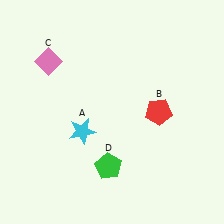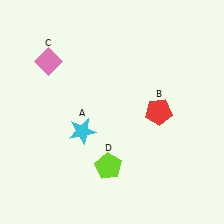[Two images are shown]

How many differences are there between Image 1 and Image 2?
There is 1 difference between the two images.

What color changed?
The pentagon (D) changed from green in Image 1 to lime in Image 2.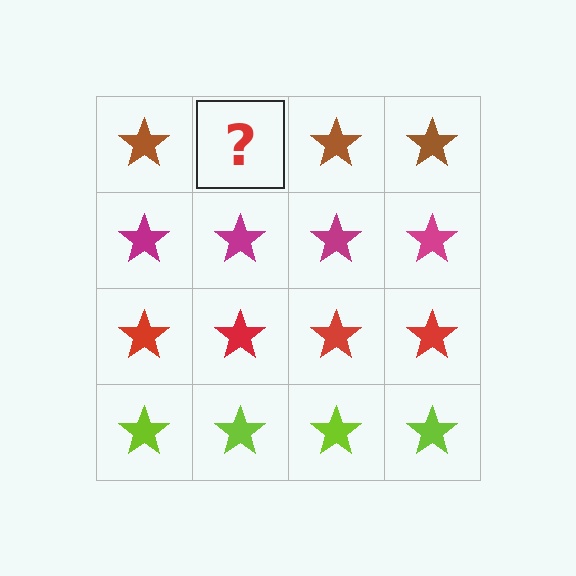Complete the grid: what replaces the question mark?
The question mark should be replaced with a brown star.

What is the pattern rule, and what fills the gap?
The rule is that each row has a consistent color. The gap should be filled with a brown star.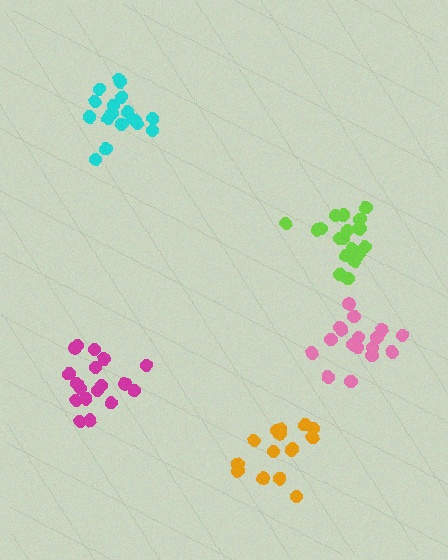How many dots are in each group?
Group 1: 17 dots, Group 2: 18 dots, Group 3: 20 dots, Group 4: 16 dots, Group 5: 18 dots (89 total).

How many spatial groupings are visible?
There are 5 spatial groupings.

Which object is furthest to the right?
The pink cluster is rightmost.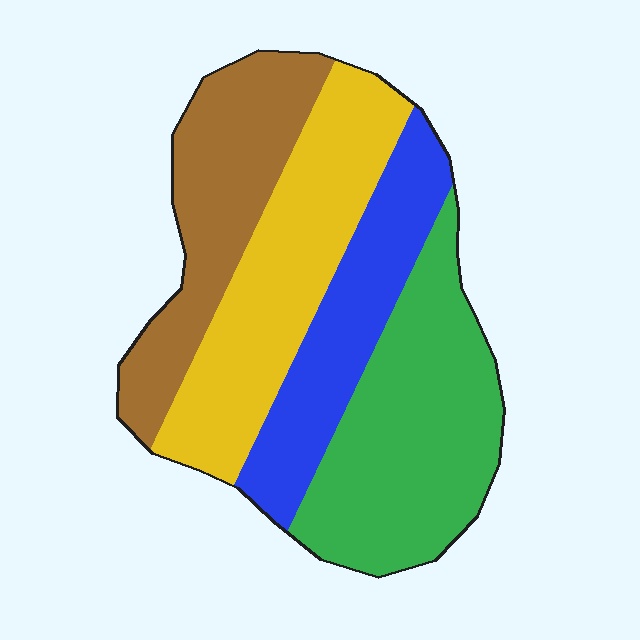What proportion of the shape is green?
Green covers 31% of the shape.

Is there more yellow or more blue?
Yellow.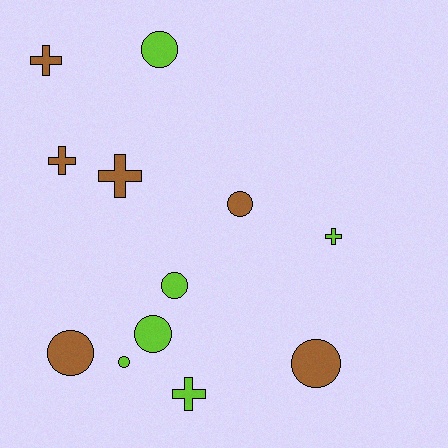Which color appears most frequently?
Brown, with 6 objects.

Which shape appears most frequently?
Circle, with 7 objects.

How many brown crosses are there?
There are 3 brown crosses.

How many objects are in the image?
There are 12 objects.